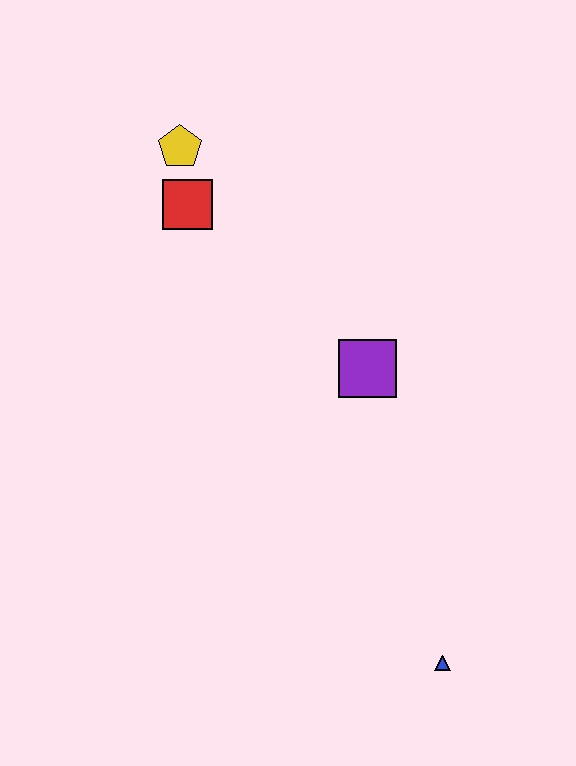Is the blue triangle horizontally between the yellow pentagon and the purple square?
No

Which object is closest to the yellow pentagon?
The red square is closest to the yellow pentagon.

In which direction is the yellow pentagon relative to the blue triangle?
The yellow pentagon is above the blue triangle.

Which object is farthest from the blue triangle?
The yellow pentagon is farthest from the blue triangle.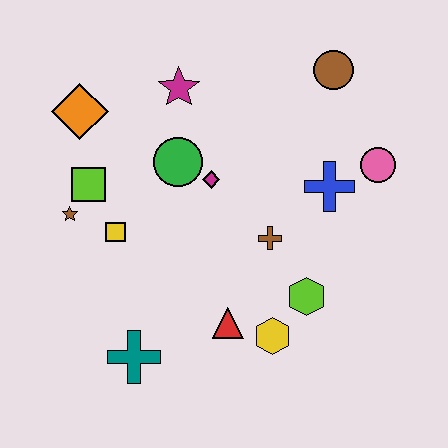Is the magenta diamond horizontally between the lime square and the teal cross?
No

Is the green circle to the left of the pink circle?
Yes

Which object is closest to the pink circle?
The blue cross is closest to the pink circle.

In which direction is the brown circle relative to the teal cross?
The brown circle is above the teal cross.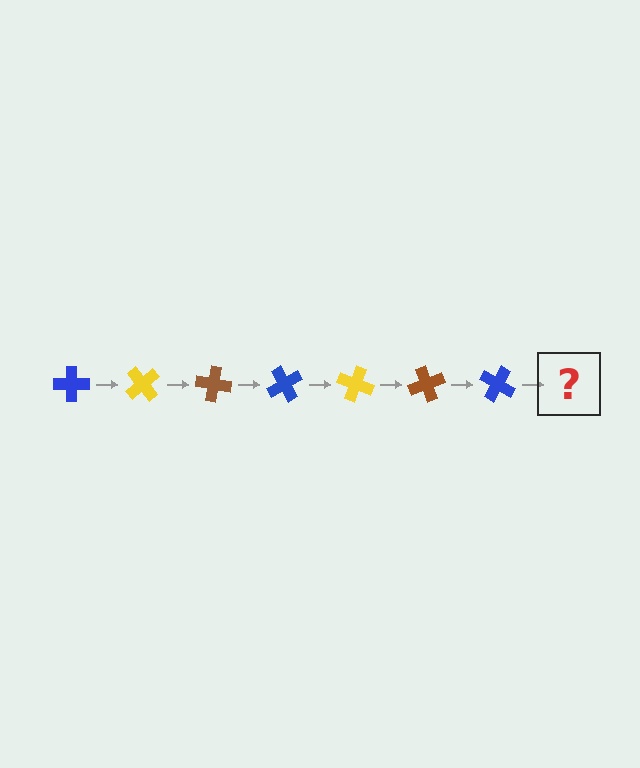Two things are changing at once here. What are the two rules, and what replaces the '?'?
The two rules are that it rotates 50 degrees each step and the color cycles through blue, yellow, and brown. The '?' should be a yellow cross, rotated 350 degrees from the start.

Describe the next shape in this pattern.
It should be a yellow cross, rotated 350 degrees from the start.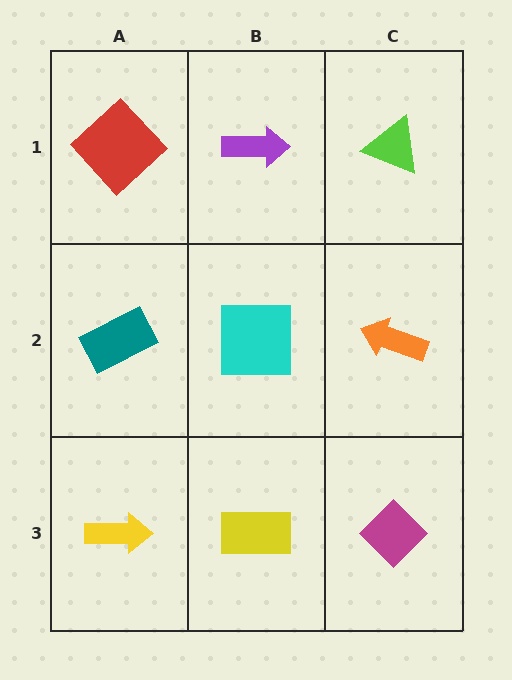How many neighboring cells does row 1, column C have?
2.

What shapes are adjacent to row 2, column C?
A lime triangle (row 1, column C), a magenta diamond (row 3, column C), a cyan square (row 2, column B).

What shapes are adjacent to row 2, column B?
A purple arrow (row 1, column B), a yellow rectangle (row 3, column B), a teal rectangle (row 2, column A), an orange arrow (row 2, column C).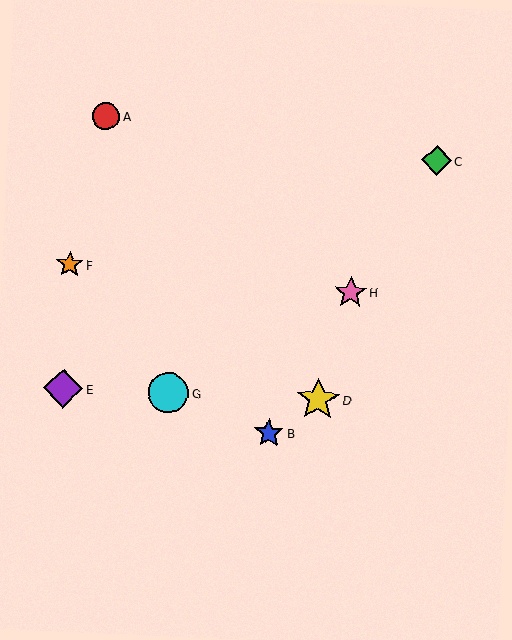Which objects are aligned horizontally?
Objects D, E, G are aligned horizontally.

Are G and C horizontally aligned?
No, G is at y≈393 and C is at y≈160.